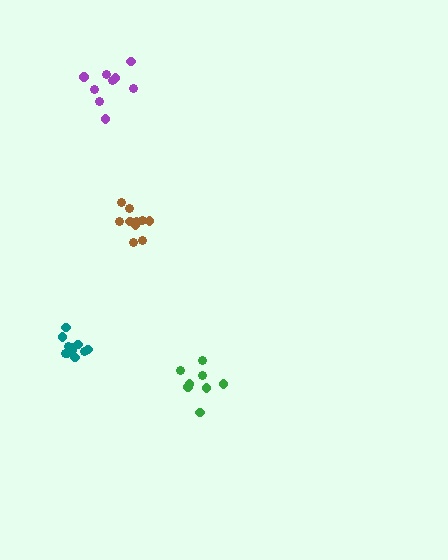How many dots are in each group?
Group 1: 9 dots, Group 2: 8 dots, Group 3: 11 dots, Group 4: 11 dots (39 total).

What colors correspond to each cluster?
The clusters are colored: purple, green, teal, brown.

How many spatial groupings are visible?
There are 4 spatial groupings.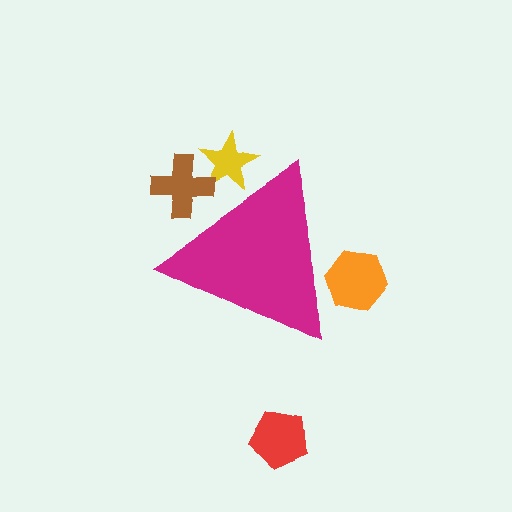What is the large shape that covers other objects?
A magenta triangle.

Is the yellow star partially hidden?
Yes, the yellow star is partially hidden behind the magenta triangle.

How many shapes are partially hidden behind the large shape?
3 shapes are partially hidden.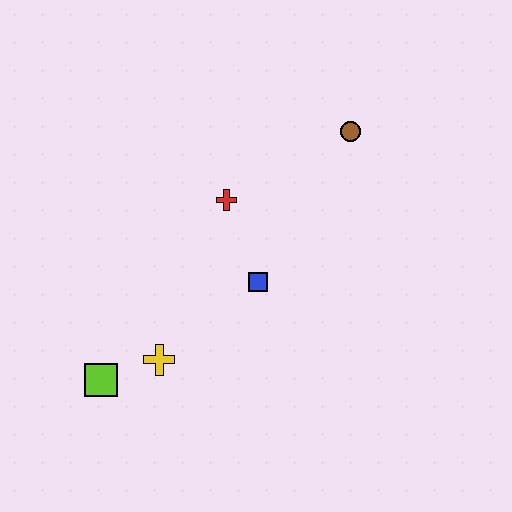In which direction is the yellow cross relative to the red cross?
The yellow cross is below the red cross.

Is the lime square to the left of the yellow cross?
Yes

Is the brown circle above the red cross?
Yes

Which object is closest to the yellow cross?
The lime square is closest to the yellow cross.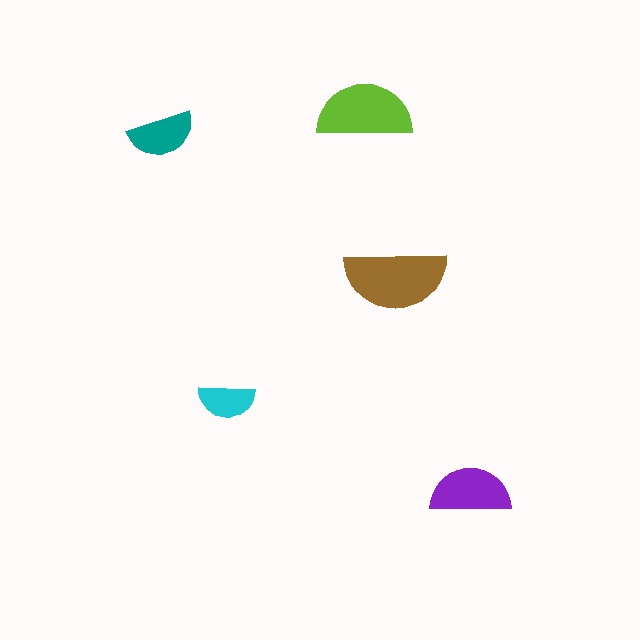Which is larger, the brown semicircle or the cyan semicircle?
The brown one.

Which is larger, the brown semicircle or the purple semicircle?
The brown one.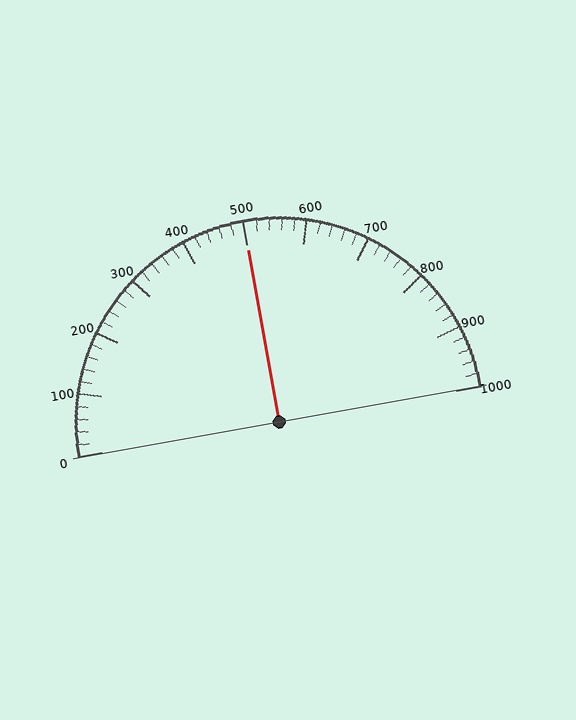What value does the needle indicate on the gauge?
The needle indicates approximately 500.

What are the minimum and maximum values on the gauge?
The gauge ranges from 0 to 1000.